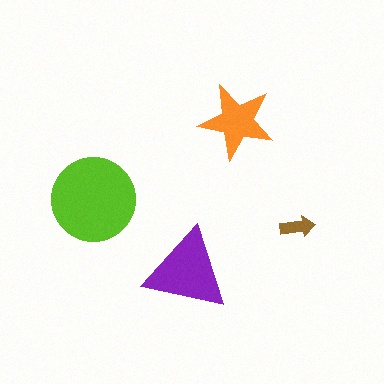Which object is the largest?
The lime circle.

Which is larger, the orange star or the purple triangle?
The purple triangle.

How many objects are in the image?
There are 4 objects in the image.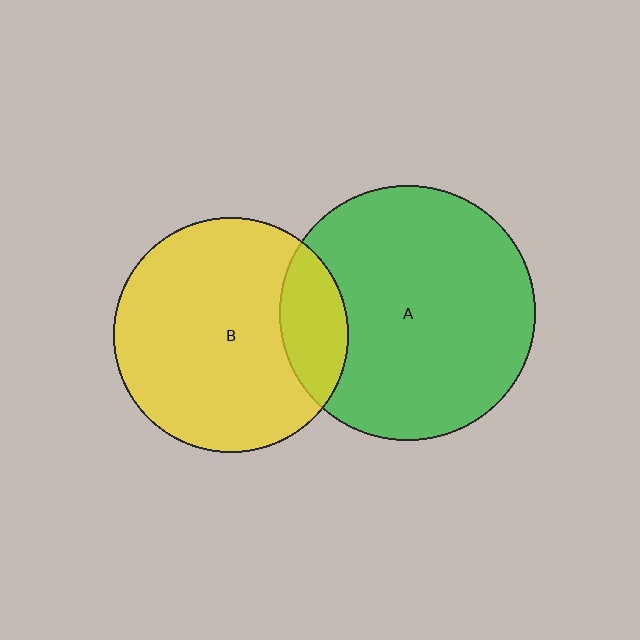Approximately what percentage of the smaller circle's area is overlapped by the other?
Approximately 20%.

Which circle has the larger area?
Circle A (green).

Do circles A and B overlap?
Yes.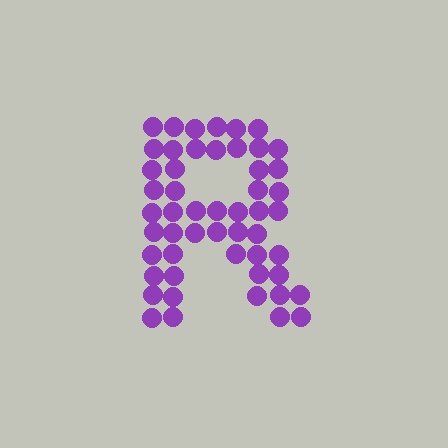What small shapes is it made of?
It is made of small circles.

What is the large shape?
The large shape is the letter R.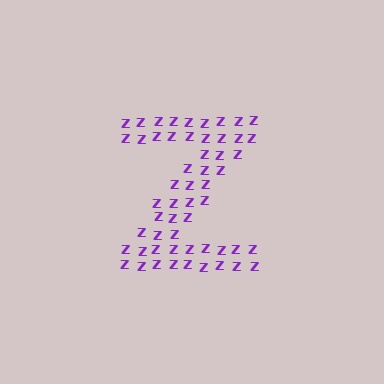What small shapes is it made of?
It is made of small letter Z's.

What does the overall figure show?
The overall figure shows the letter Z.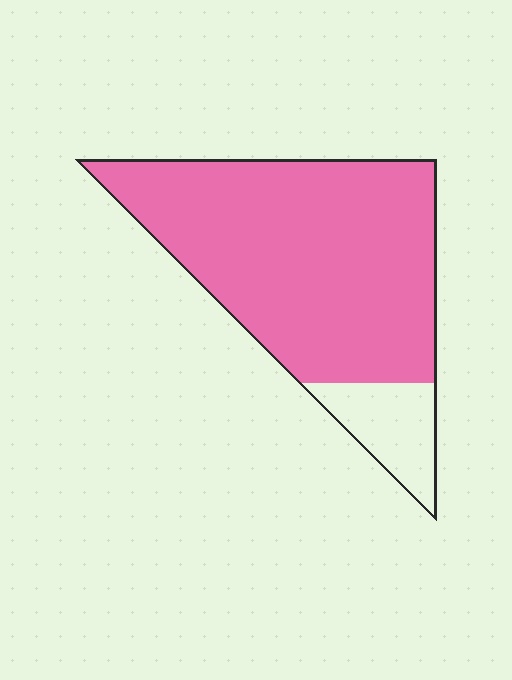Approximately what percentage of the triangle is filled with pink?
Approximately 85%.